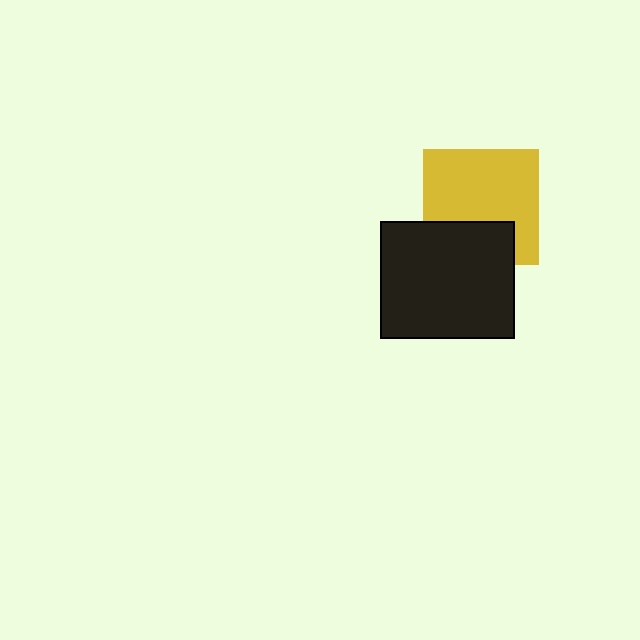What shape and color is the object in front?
The object in front is a black rectangle.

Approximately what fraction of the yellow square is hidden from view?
Roughly 30% of the yellow square is hidden behind the black rectangle.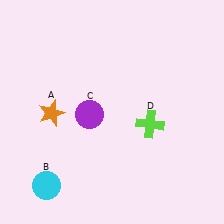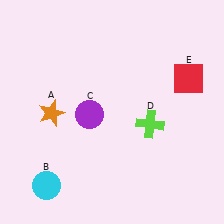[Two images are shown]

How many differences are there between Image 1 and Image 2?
There is 1 difference between the two images.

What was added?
A red square (E) was added in Image 2.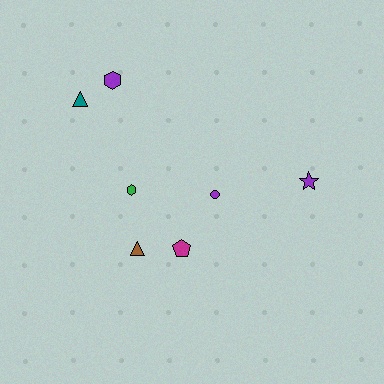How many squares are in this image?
There are no squares.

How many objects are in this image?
There are 7 objects.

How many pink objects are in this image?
There are no pink objects.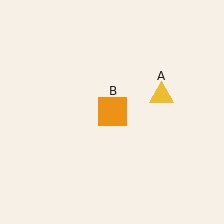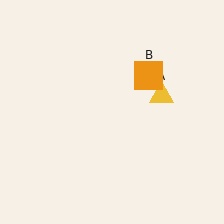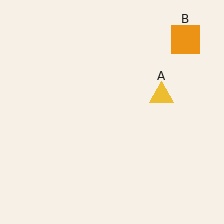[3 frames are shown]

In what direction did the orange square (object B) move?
The orange square (object B) moved up and to the right.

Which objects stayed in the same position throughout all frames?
Yellow triangle (object A) remained stationary.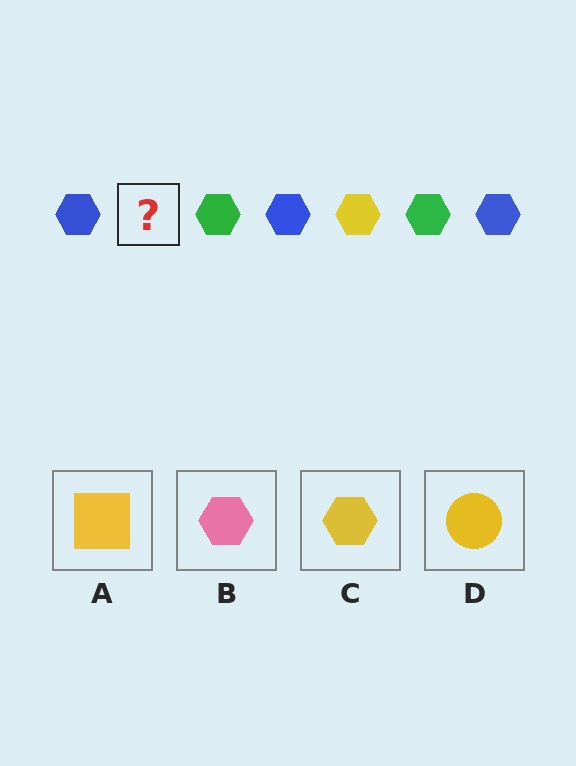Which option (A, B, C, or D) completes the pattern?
C.